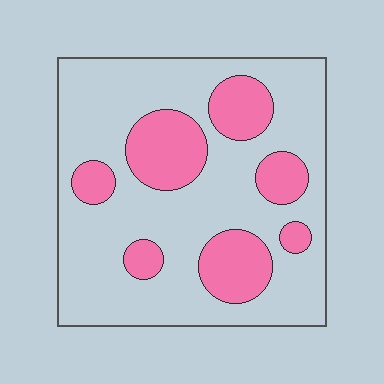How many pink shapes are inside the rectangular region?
7.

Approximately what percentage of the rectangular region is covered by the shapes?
Approximately 25%.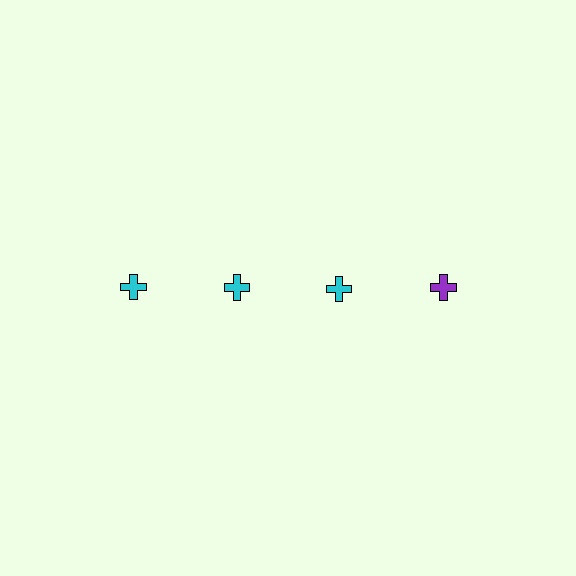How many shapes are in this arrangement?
There are 4 shapes arranged in a grid pattern.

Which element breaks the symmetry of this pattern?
The purple cross in the top row, second from right column breaks the symmetry. All other shapes are cyan crosses.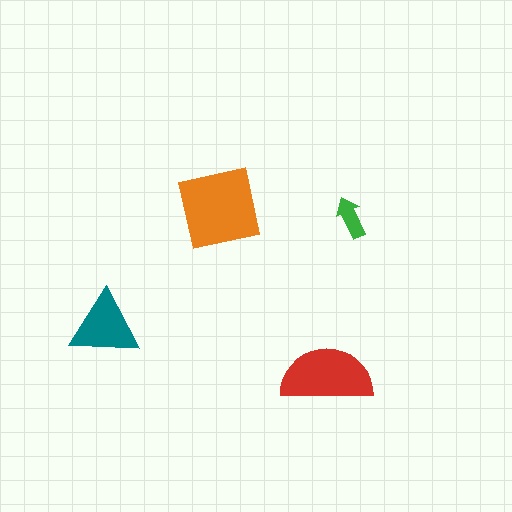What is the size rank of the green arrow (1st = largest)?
4th.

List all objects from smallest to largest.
The green arrow, the teal triangle, the red semicircle, the orange square.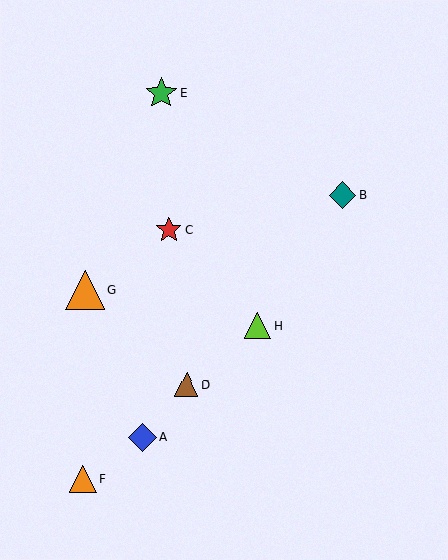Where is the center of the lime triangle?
The center of the lime triangle is at (258, 326).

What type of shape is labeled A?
Shape A is a blue diamond.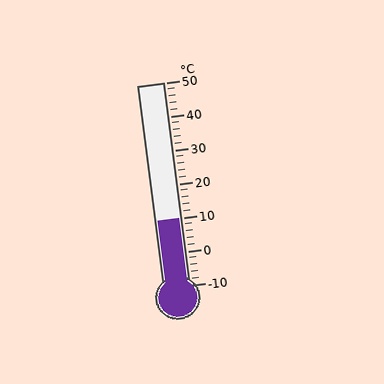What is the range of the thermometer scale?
The thermometer scale ranges from -10°C to 50°C.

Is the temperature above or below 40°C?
The temperature is below 40°C.